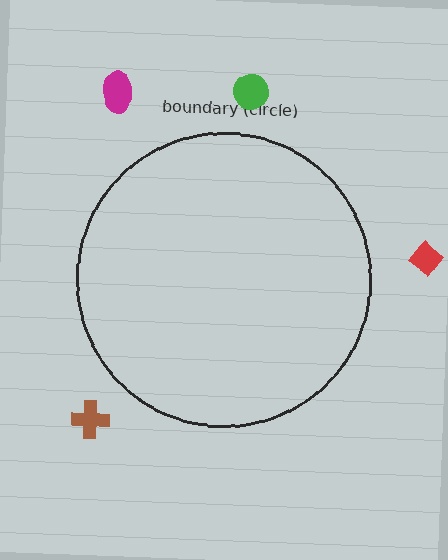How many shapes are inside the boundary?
0 inside, 4 outside.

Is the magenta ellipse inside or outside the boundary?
Outside.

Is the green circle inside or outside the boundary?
Outside.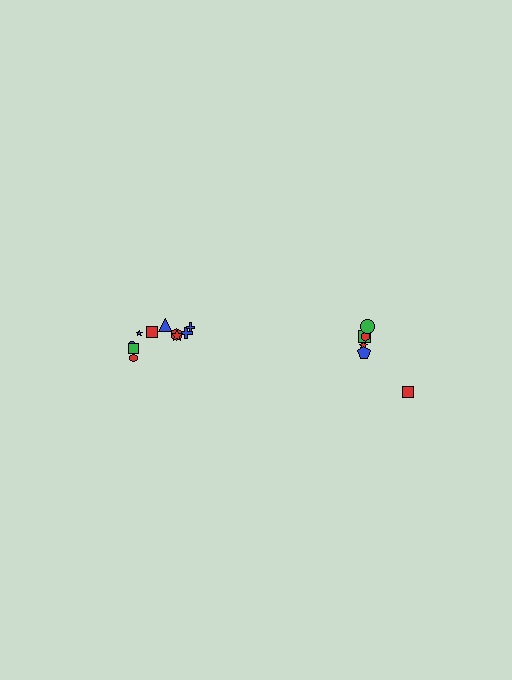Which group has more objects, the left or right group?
The left group.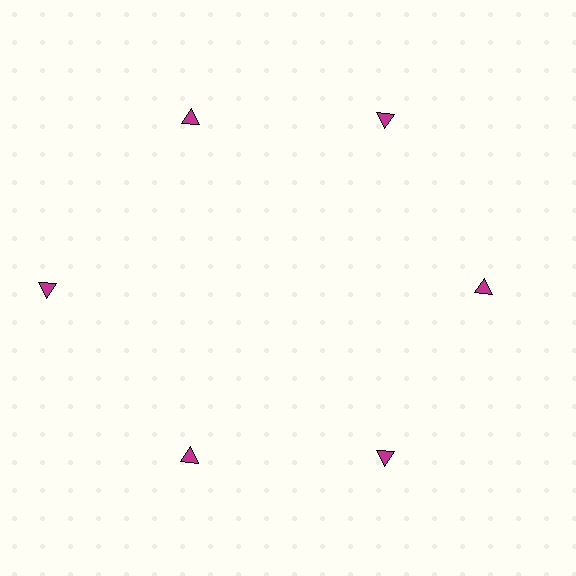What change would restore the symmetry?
The symmetry would be restored by moving it inward, back onto the ring so that all 6 triangles sit at equal angles and equal distance from the center.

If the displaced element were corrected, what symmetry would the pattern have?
It would have 6-fold rotational symmetry — the pattern would map onto itself every 60 degrees.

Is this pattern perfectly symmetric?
No. The 6 magenta triangles are arranged in a ring, but one element near the 9 o'clock position is pushed outward from the center, breaking the 6-fold rotational symmetry.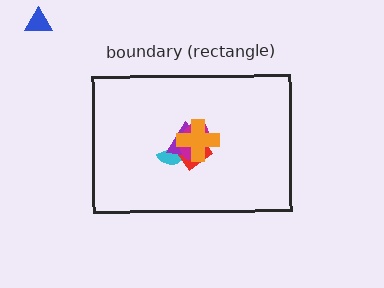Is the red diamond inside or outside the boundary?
Inside.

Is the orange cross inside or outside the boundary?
Inside.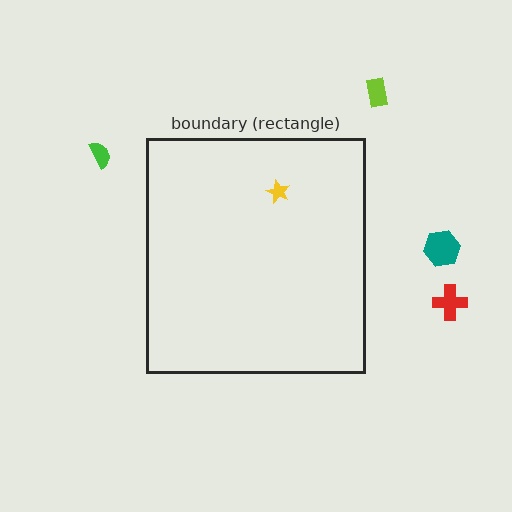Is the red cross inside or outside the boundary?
Outside.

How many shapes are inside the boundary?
1 inside, 4 outside.